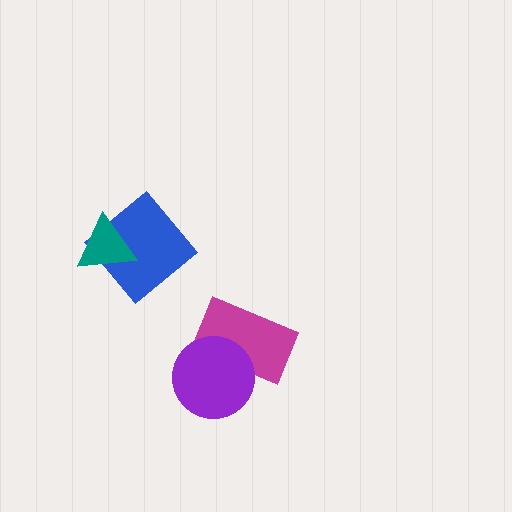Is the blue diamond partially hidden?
Yes, it is partially covered by another shape.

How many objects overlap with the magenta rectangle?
1 object overlaps with the magenta rectangle.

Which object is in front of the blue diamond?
The teal triangle is in front of the blue diamond.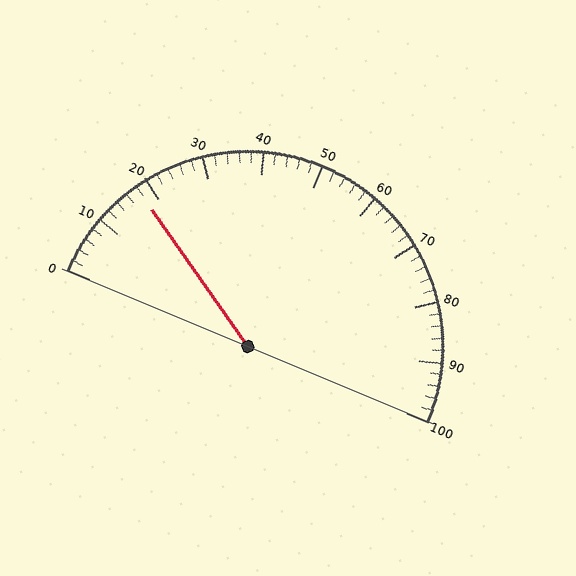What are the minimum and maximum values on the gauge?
The gauge ranges from 0 to 100.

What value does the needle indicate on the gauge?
The needle indicates approximately 18.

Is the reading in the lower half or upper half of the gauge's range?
The reading is in the lower half of the range (0 to 100).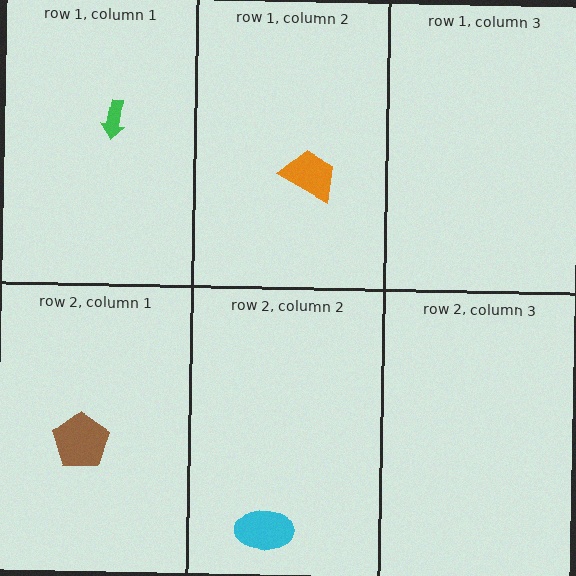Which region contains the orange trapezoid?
The row 1, column 2 region.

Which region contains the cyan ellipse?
The row 2, column 2 region.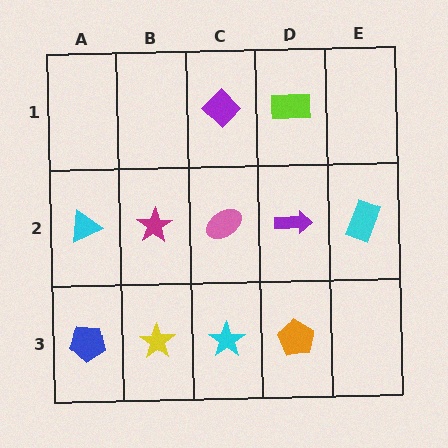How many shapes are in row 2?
5 shapes.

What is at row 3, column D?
An orange pentagon.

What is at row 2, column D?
A purple arrow.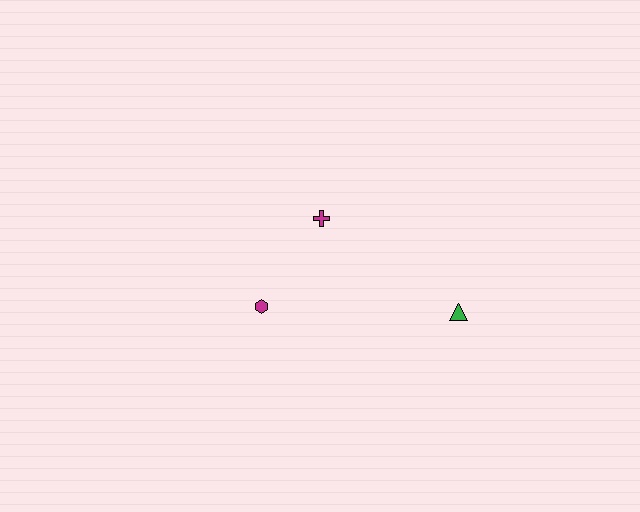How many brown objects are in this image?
There are no brown objects.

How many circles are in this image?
There are no circles.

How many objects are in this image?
There are 3 objects.